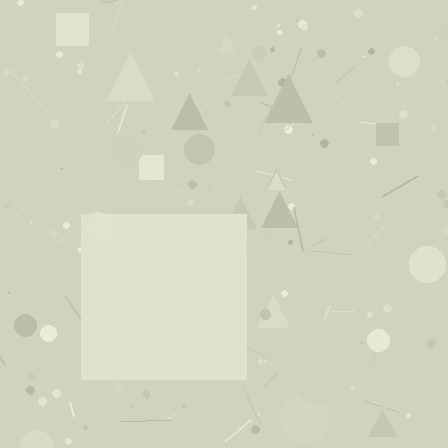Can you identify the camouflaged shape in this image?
The camouflaged shape is a square.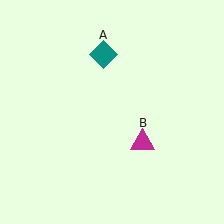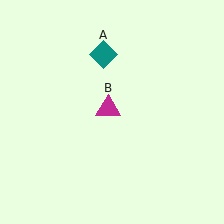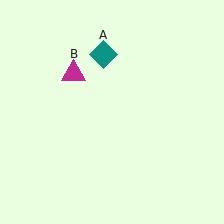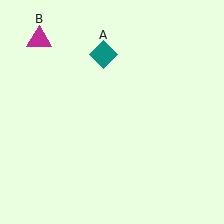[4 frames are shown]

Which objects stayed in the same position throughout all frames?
Teal diamond (object A) remained stationary.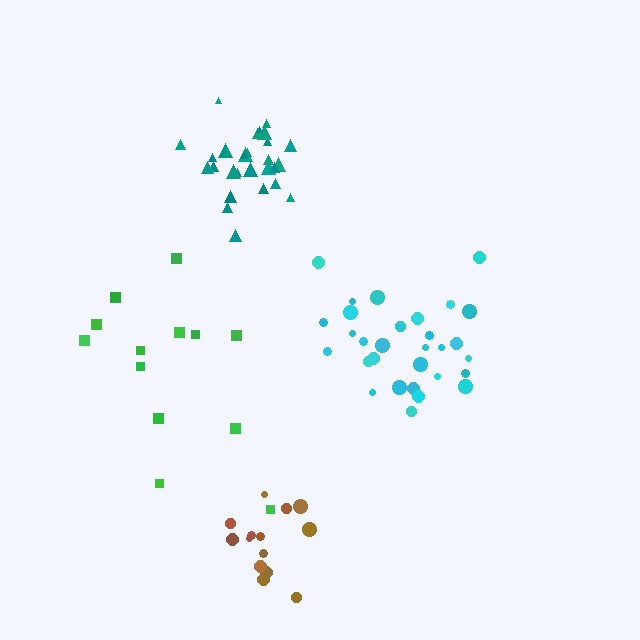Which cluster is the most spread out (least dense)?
Green.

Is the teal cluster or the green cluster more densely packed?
Teal.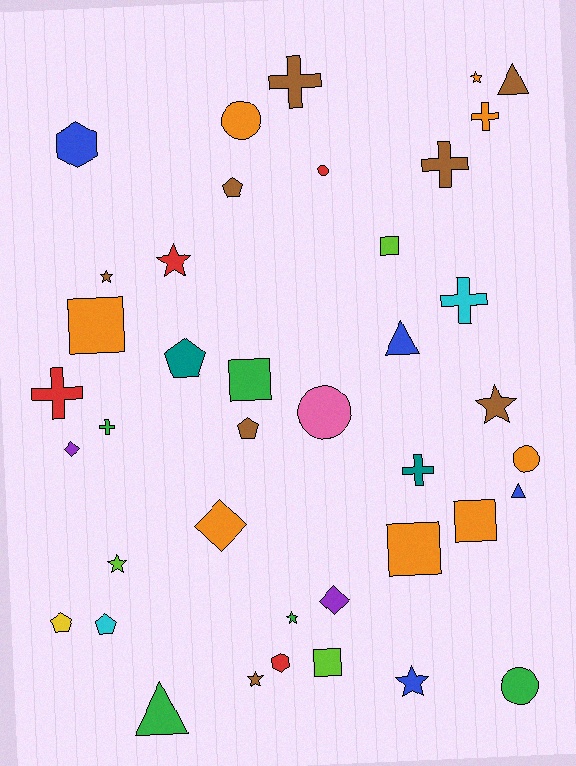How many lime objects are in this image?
There are 3 lime objects.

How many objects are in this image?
There are 40 objects.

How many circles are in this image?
There are 5 circles.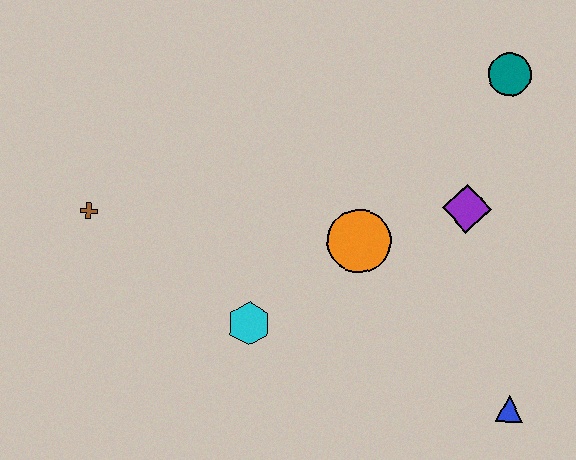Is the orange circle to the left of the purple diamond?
Yes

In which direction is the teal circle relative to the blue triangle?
The teal circle is above the blue triangle.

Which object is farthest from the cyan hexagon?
The teal circle is farthest from the cyan hexagon.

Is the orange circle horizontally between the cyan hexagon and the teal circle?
Yes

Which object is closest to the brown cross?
The cyan hexagon is closest to the brown cross.